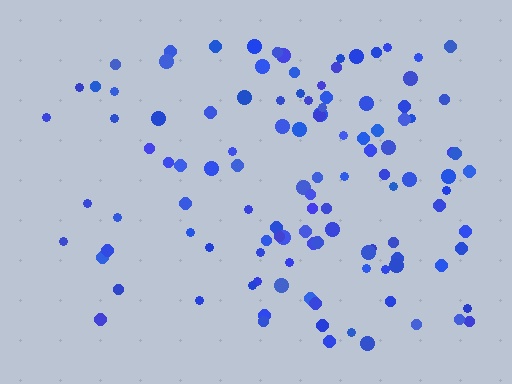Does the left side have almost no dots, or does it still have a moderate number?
Still a moderate number, just noticeably fewer than the right.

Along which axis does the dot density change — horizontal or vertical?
Horizontal.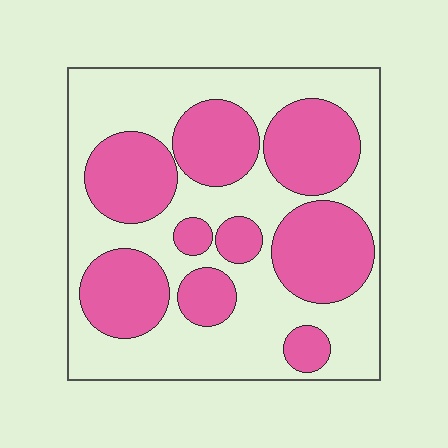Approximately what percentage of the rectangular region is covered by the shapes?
Approximately 45%.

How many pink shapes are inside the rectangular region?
9.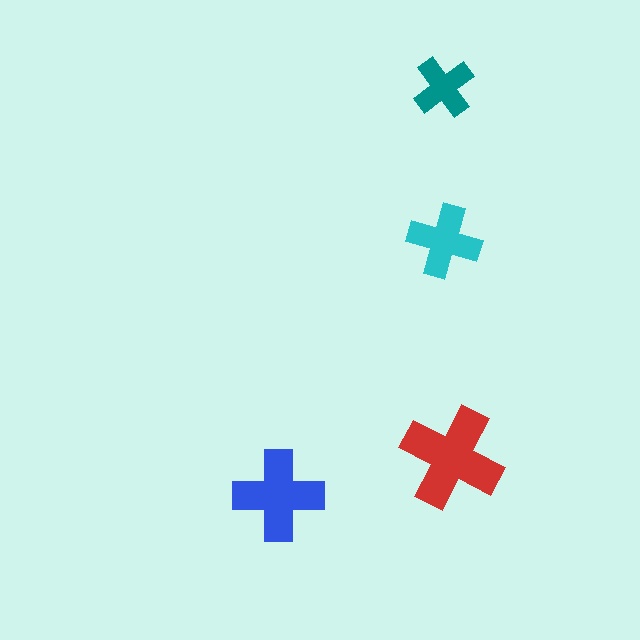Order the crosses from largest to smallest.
the red one, the blue one, the cyan one, the teal one.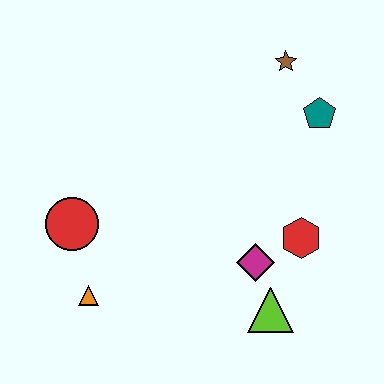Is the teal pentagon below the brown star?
Yes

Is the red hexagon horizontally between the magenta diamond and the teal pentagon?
Yes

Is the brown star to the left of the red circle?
No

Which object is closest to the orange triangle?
The red circle is closest to the orange triangle.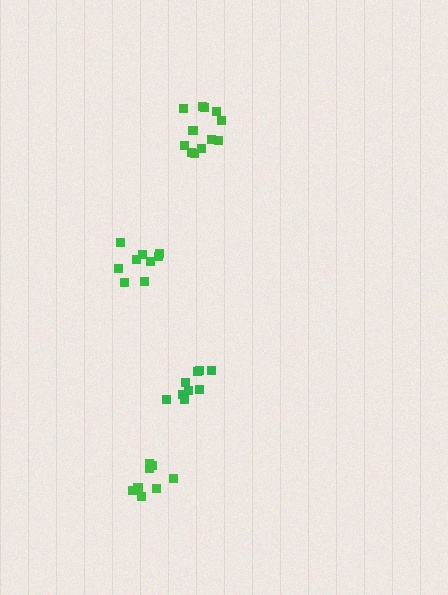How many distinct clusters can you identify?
There are 4 distinct clusters.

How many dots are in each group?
Group 1: 8 dots, Group 2: 9 dots, Group 3: 12 dots, Group 4: 9 dots (38 total).